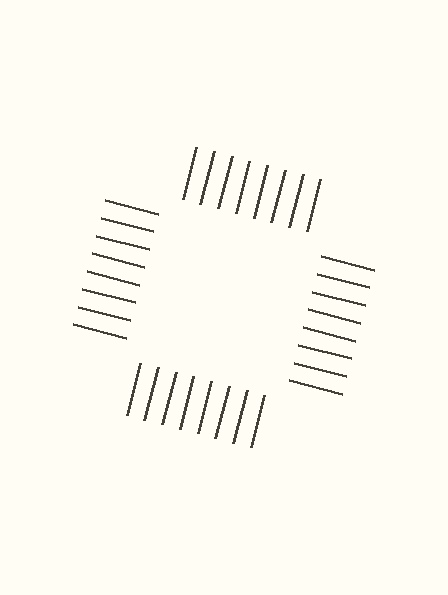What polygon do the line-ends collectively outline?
An illusory square — the line segments terminate on its edges but no continuous stroke is drawn.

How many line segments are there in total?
32 — 8 along each of the 4 edges.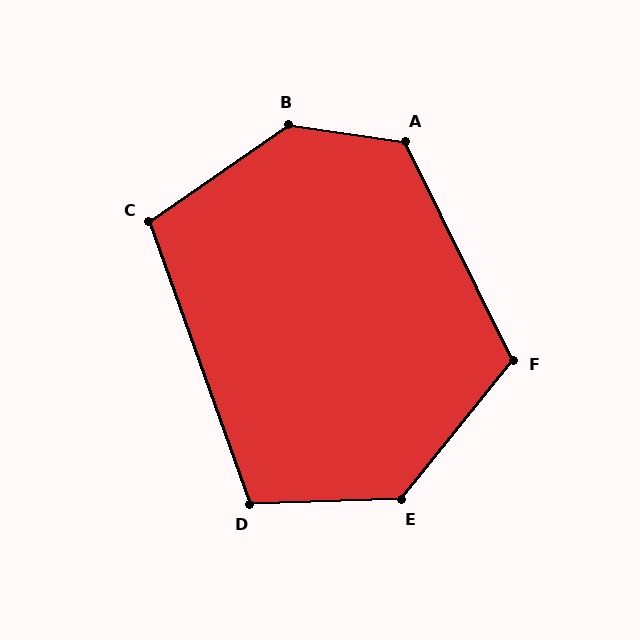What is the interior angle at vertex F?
Approximately 115 degrees (obtuse).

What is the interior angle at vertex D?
Approximately 108 degrees (obtuse).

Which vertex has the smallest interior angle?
C, at approximately 105 degrees.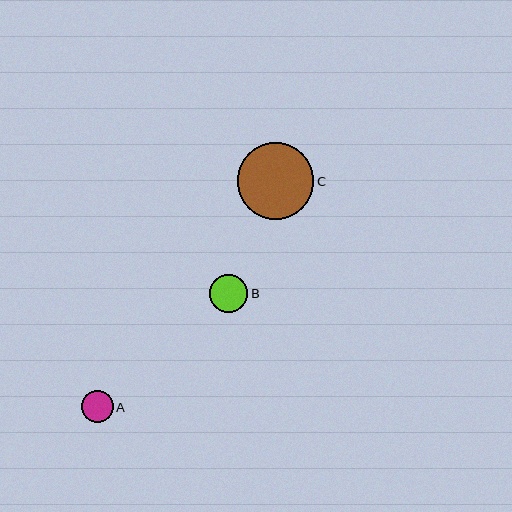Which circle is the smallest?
Circle A is the smallest with a size of approximately 32 pixels.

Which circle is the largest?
Circle C is the largest with a size of approximately 77 pixels.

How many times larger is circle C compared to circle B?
Circle C is approximately 2.0 times the size of circle B.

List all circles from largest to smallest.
From largest to smallest: C, B, A.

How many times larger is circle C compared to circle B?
Circle C is approximately 2.0 times the size of circle B.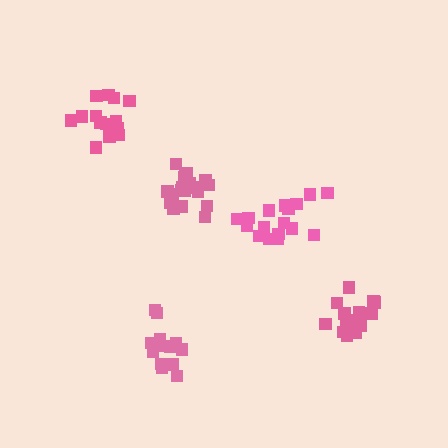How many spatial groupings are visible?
There are 5 spatial groupings.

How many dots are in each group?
Group 1: 20 dots, Group 2: 14 dots, Group 3: 20 dots, Group 4: 17 dots, Group 5: 16 dots (87 total).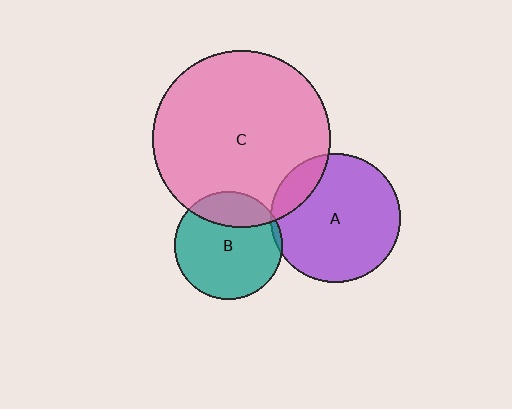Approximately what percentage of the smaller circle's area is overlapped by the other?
Approximately 25%.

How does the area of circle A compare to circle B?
Approximately 1.4 times.